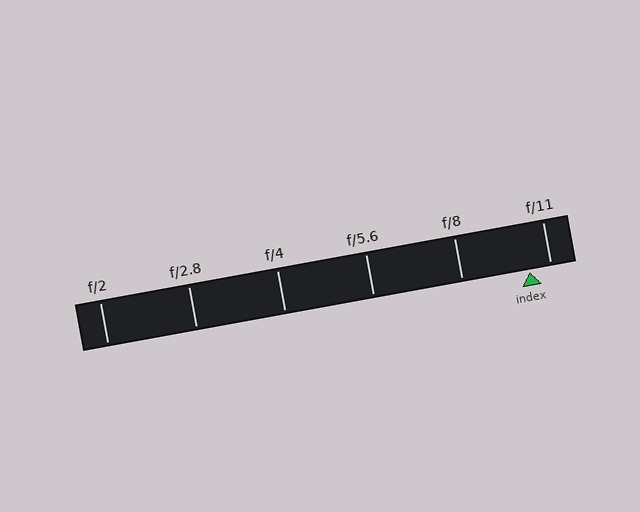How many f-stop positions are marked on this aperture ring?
There are 6 f-stop positions marked.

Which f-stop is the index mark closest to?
The index mark is closest to f/11.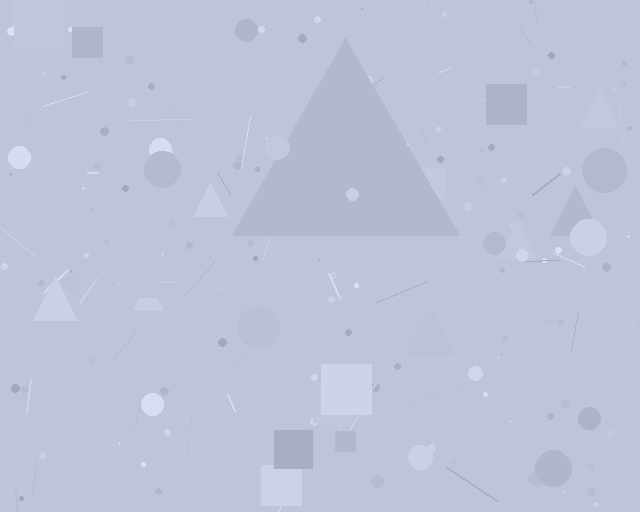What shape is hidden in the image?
A triangle is hidden in the image.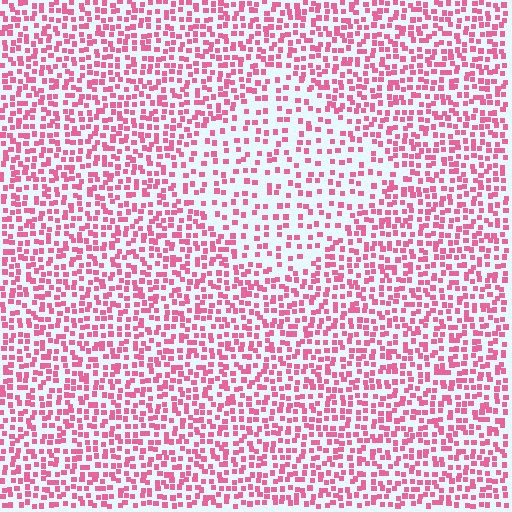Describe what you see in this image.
The image contains small pink elements arranged at two different densities. A diamond-shaped region is visible where the elements are less densely packed than the surrounding area.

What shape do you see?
I see a diamond.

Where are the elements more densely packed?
The elements are more densely packed outside the diamond boundary.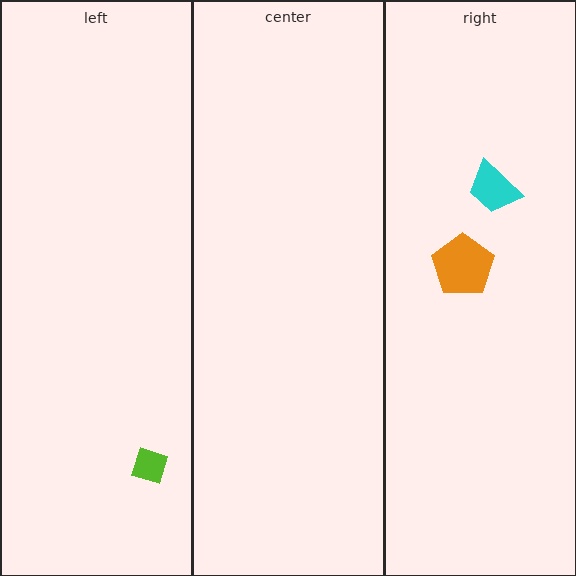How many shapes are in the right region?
2.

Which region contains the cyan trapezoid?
The right region.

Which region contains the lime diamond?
The left region.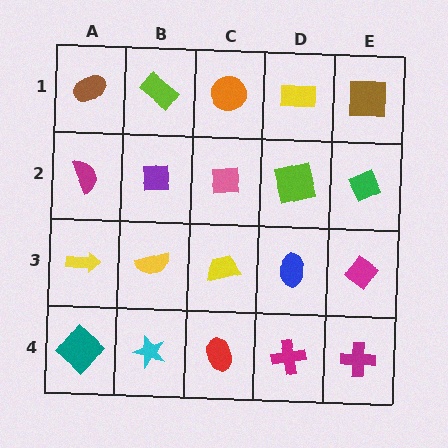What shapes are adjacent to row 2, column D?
A yellow rectangle (row 1, column D), a blue ellipse (row 3, column D), a pink square (row 2, column C), a green diamond (row 2, column E).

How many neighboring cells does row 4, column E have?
2.